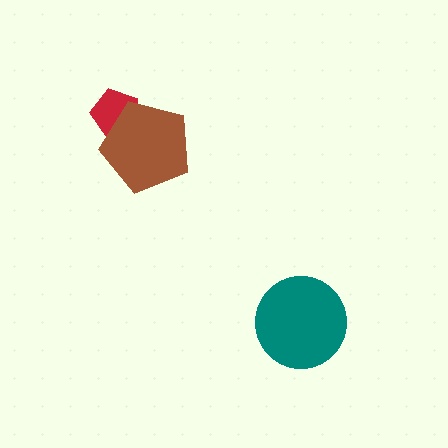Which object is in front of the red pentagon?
The brown pentagon is in front of the red pentagon.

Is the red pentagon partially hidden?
Yes, it is partially covered by another shape.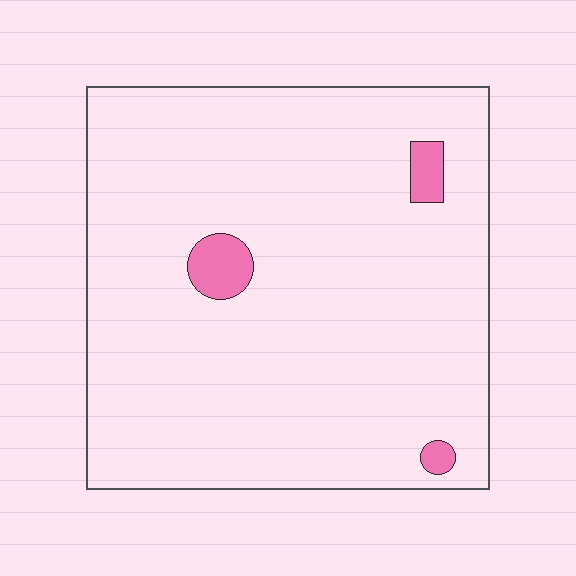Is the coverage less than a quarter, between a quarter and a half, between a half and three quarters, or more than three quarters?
Less than a quarter.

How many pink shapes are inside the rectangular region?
3.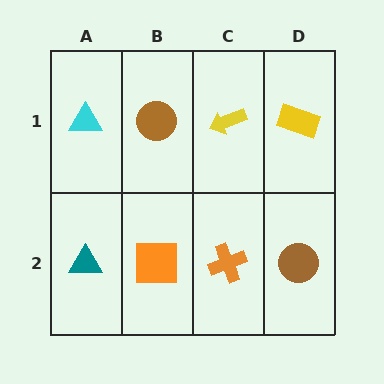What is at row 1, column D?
A yellow rectangle.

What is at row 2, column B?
An orange square.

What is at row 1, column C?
A yellow arrow.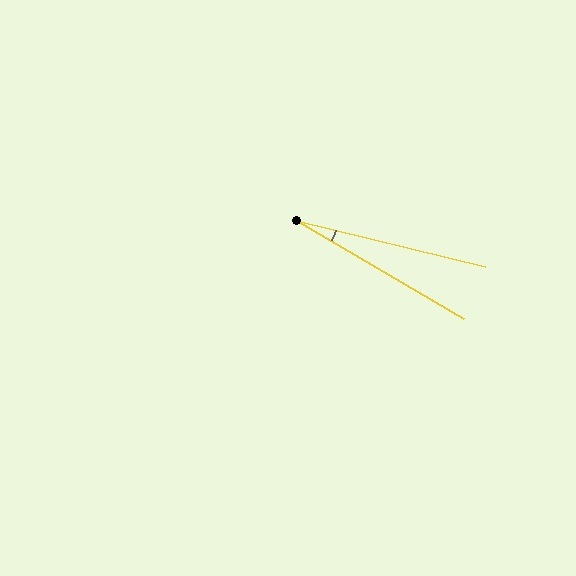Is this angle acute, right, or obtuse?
It is acute.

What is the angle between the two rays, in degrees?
Approximately 17 degrees.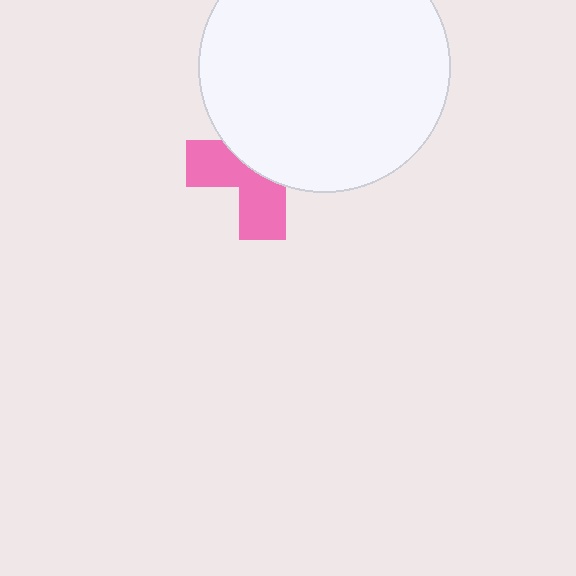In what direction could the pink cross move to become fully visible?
The pink cross could move down. That would shift it out from behind the white circle entirely.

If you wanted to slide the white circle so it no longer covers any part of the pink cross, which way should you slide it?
Slide it up — that is the most direct way to separate the two shapes.